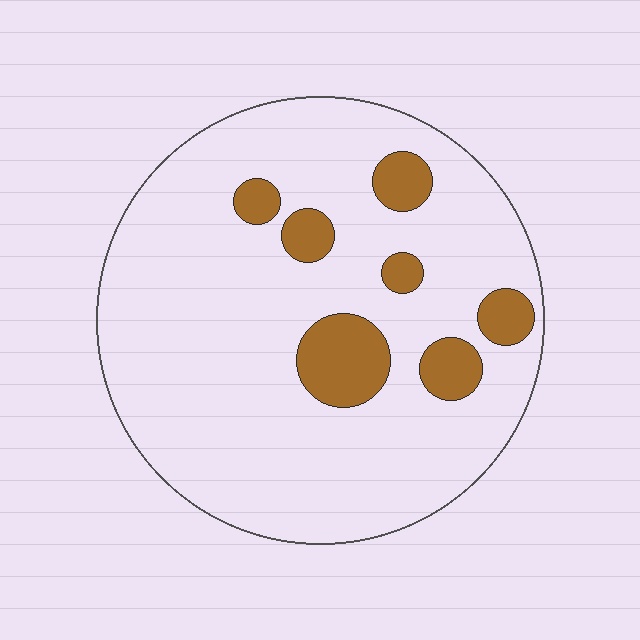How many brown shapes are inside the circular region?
7.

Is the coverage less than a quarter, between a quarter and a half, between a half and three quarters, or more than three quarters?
Less than a quarter.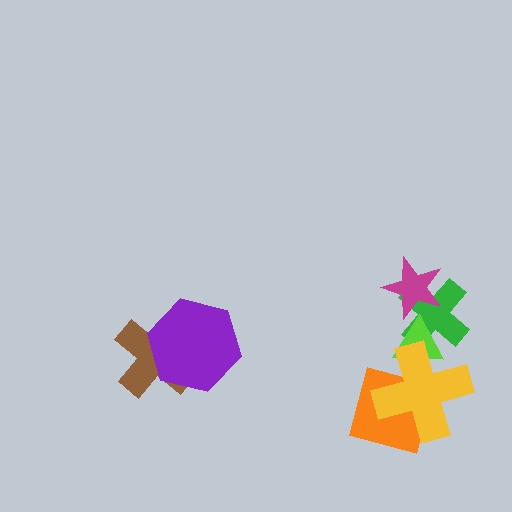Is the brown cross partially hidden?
Yes, it is partially covered by another shape.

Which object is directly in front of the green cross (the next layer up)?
The magenta star is directly in front of the green cross.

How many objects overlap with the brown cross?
1 object overlaps with the brown cross.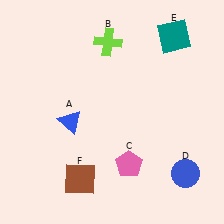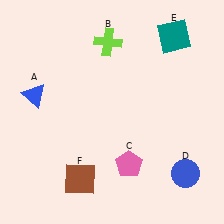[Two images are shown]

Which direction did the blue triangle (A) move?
The blue triangle (A) moved left.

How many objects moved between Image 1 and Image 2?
1 object moved between the two images.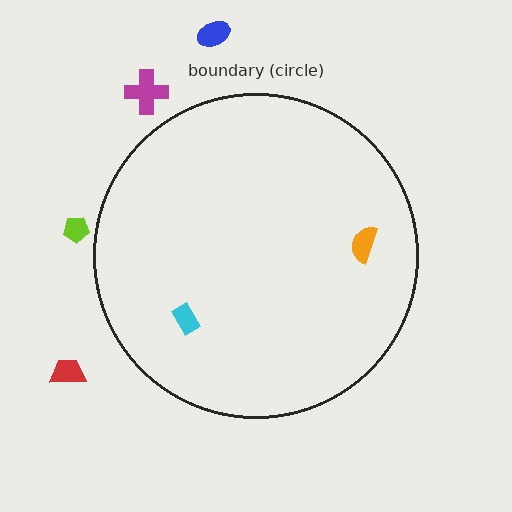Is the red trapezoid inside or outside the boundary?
Outside.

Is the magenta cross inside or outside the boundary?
Outside.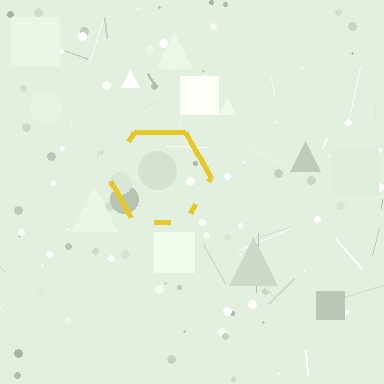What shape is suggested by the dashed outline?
The dashed outline suggests a hexagon.